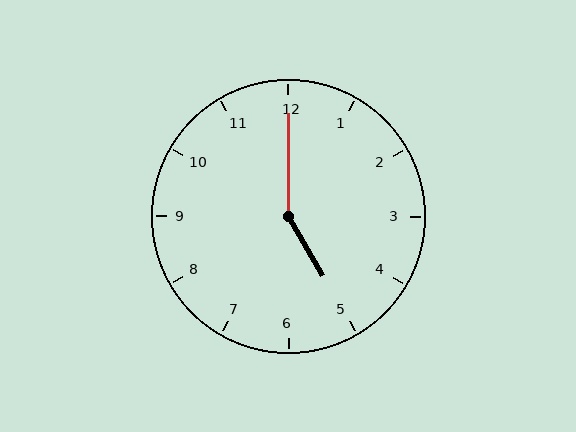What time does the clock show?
5:00.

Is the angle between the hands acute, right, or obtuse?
It is obtuse.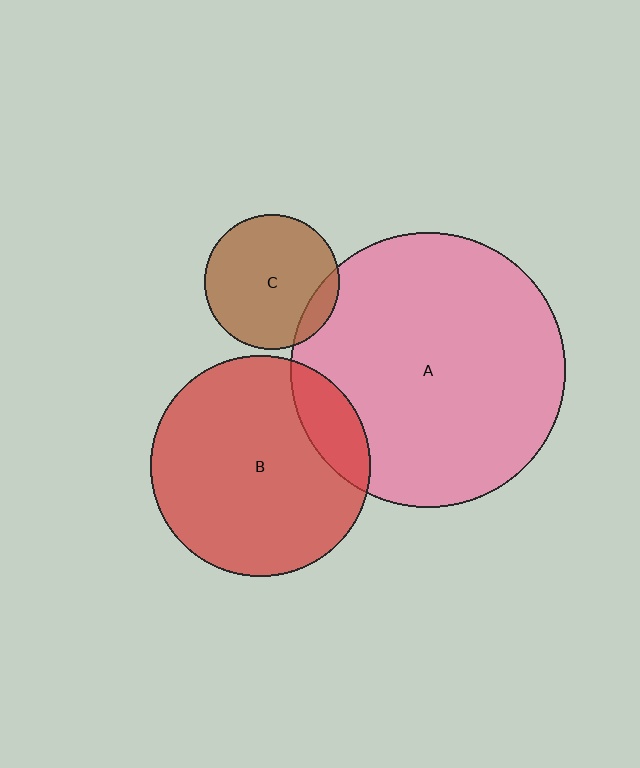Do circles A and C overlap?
Yes.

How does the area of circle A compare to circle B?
Approximately 1.6 times.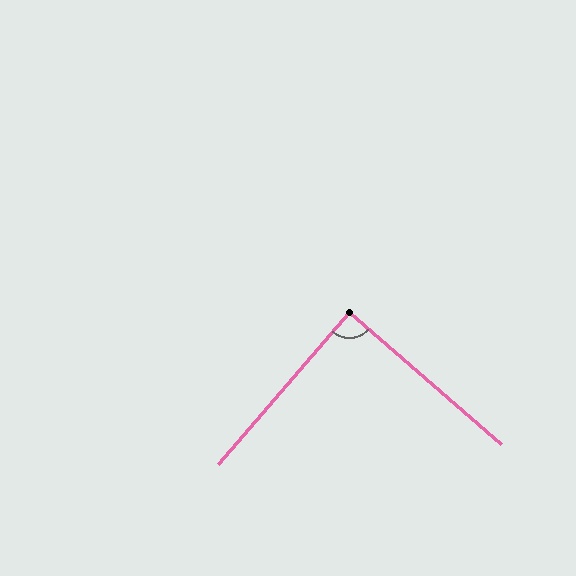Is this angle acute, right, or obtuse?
It is approximately a right angle.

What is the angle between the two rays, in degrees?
Approximately 90 degrees.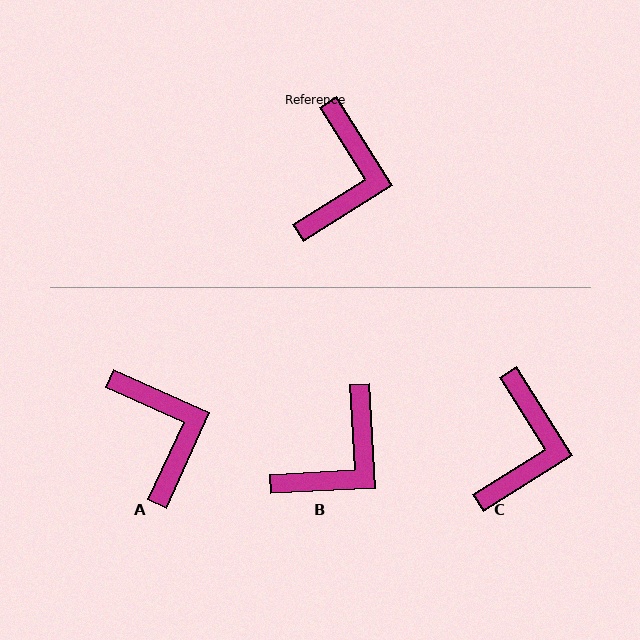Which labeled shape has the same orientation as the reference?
C.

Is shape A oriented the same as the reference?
No, it is off by about 34 degrees.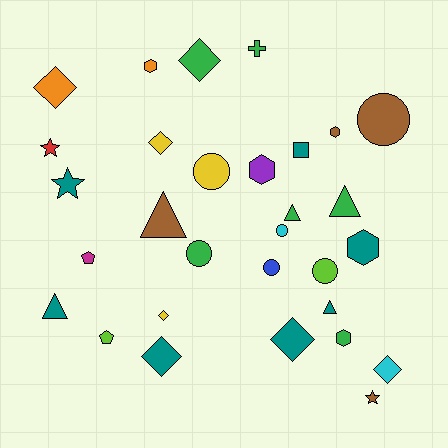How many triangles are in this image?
There are 5 triangles.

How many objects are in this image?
There are 30 objects.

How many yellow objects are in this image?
There are 3 yellow objects.